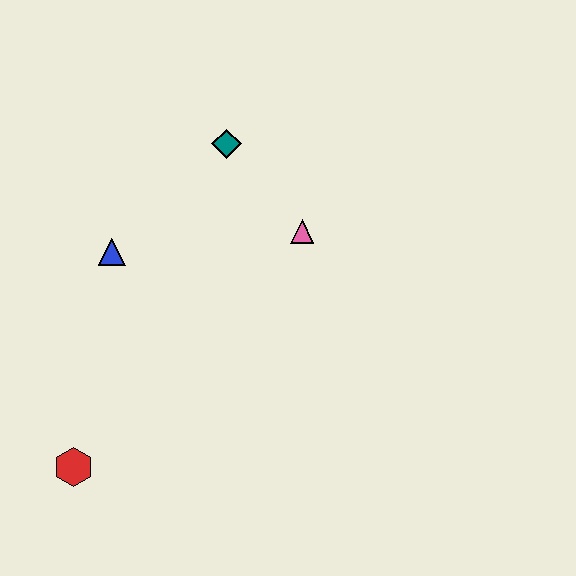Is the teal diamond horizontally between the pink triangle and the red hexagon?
Yes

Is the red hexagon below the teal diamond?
Yes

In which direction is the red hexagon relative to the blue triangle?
The red hexagon is below the blue triangle.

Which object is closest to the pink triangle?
The teal diamond is closest to the pink triangle.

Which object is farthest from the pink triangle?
The red hexagon is farthest from the pink triangle.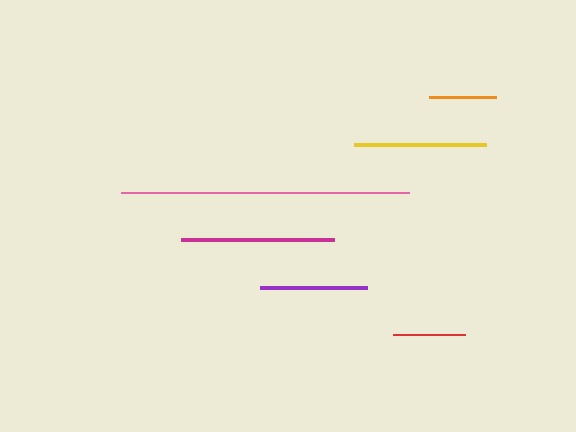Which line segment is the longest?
The pink line is the longest at approximately 288 pixels.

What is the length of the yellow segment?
The yellow segment is approximately 132 pixels long.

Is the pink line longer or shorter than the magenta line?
The pink line is longer than the magenta line.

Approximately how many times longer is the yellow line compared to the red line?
The yellow line is approximately 1.8 times the length of the red line.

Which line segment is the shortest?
The orange line is the shortest at approximately 67 pixels.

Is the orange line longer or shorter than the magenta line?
The magenta line is longer than the orange line.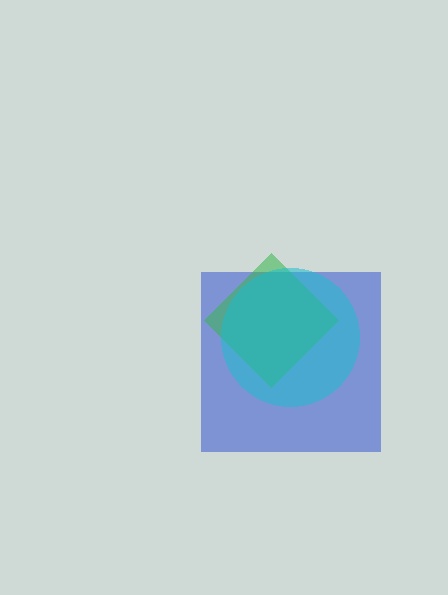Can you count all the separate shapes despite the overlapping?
Yes, there are 3 separate shapes.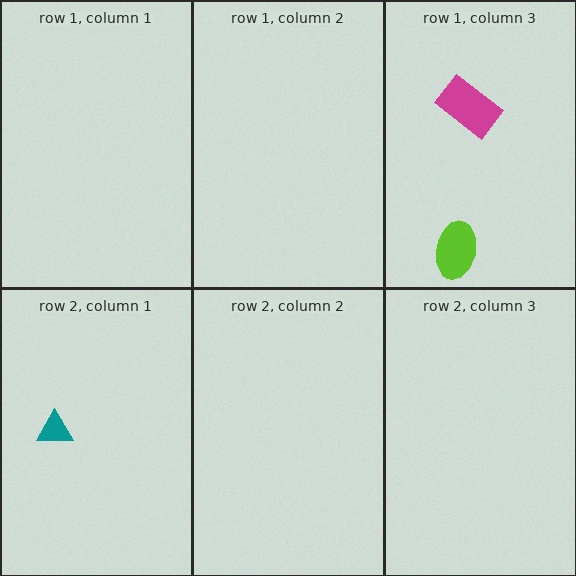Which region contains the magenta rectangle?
The row 1, column 3 region.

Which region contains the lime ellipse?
The row 1, column 3 region.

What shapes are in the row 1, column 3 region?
The magenta rectangle, the lime ellipse.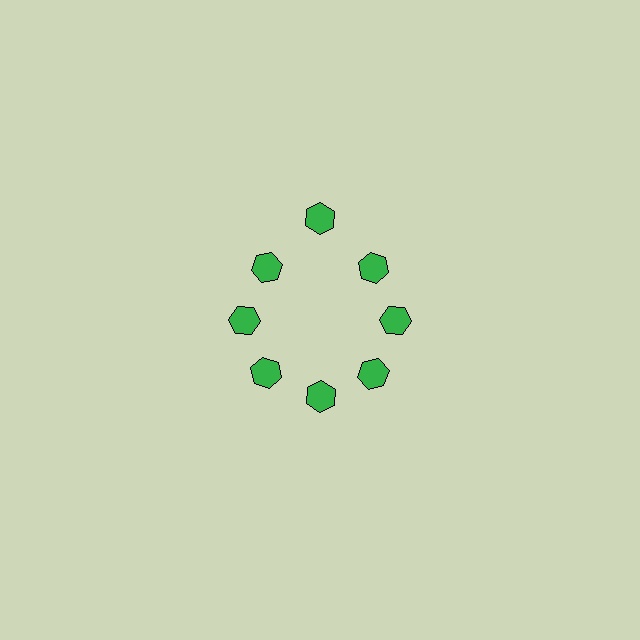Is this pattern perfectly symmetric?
No. The 8 green hexagons are arranged in a ring, but one element near the 12 o'clock position is pushed outward from the center, breaking the 8-fold rotational symmetry.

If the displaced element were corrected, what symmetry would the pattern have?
It would have 8-fold rotational symmetry — the pattern would map onto itself every 45 degrees.